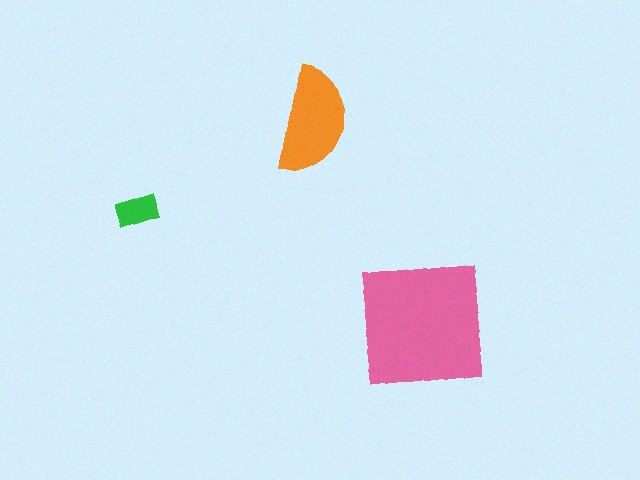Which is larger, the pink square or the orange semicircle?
The pink square.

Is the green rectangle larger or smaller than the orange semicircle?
Smaller.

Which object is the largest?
The pink square.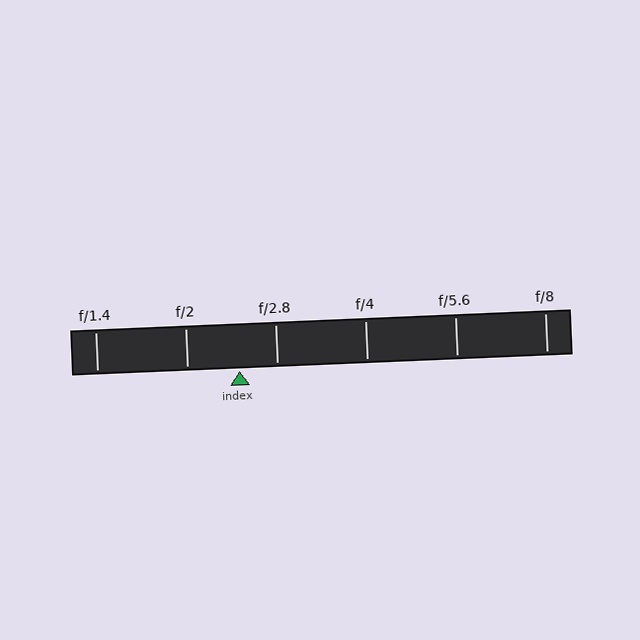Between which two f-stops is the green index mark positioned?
The index mark is between f/2 and f/2.8.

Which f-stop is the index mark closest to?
The index mark is closest to f/2.8.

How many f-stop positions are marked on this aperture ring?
There are 6 f-stop positions marked.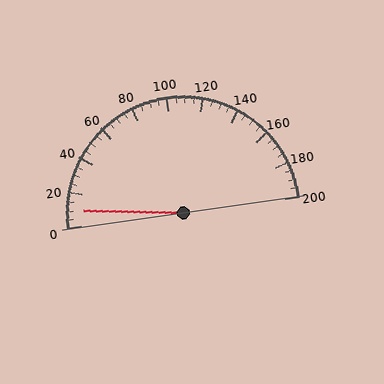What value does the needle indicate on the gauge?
The needle indicates approximately 10.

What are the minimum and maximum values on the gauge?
The gauge ranges from 0 to 200.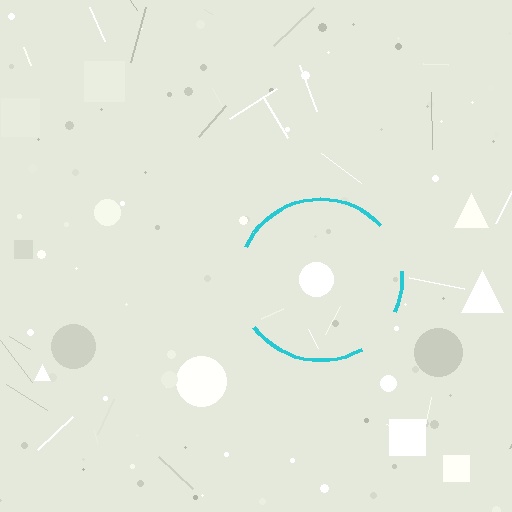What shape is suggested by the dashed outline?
The dashed outline suggests a circle.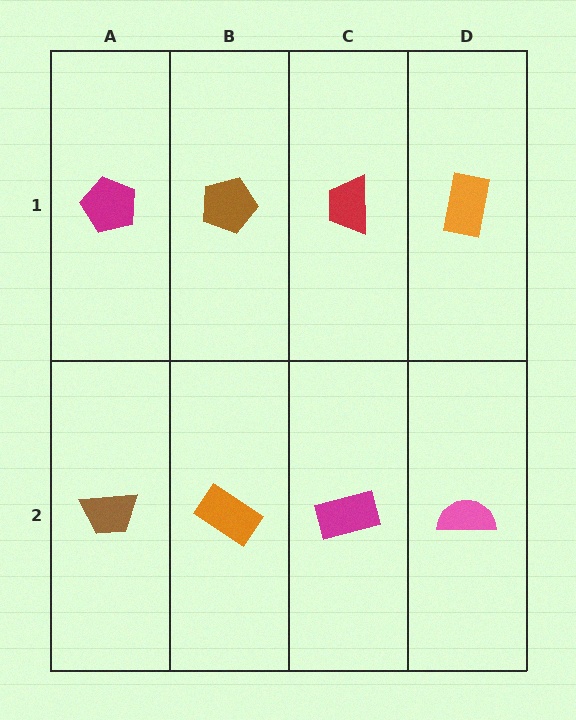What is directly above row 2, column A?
A magenta pentagon.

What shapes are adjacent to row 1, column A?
A brown trapezoid (row 2, column A), a brown pentagon (row 1, column B).